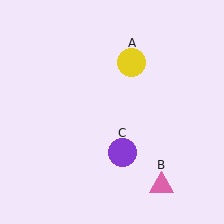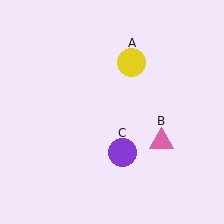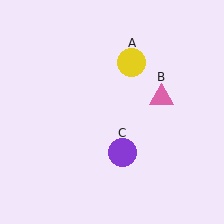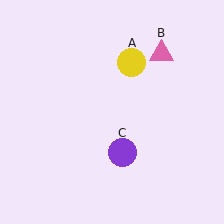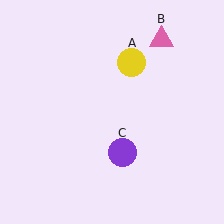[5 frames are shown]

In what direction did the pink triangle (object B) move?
The pink triangle (object B) moved up.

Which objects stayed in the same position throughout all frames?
Yellow circle (object A) and purple circle (object C) remained stationary.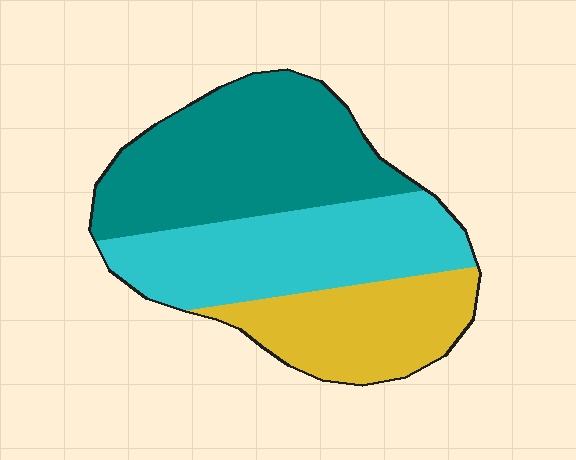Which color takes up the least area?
Yellow, at roughly 25%.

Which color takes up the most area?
Teal, at roughly 40%.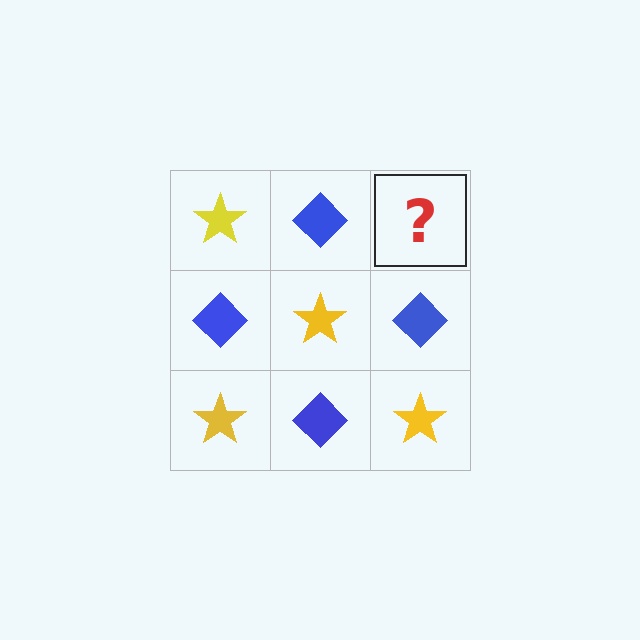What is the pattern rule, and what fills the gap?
The rule is that it alternates yellow star and blue diamond in a checkerboard pattern. The gap should be filled with a yellow star.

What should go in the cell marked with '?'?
The missing cell should contain a yellow star.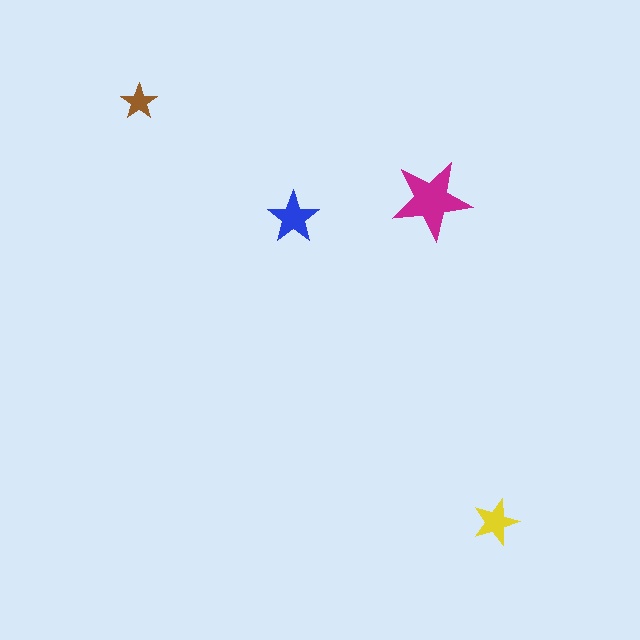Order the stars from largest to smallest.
the magenta one, the blue one, the yellow one, the brown one.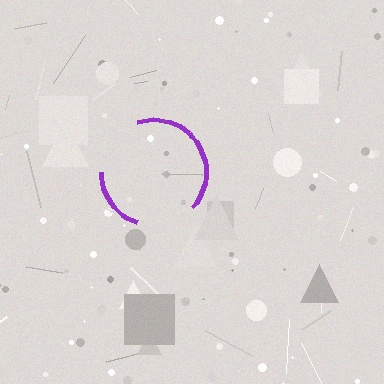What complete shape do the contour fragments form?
The contour fragments form a circle.